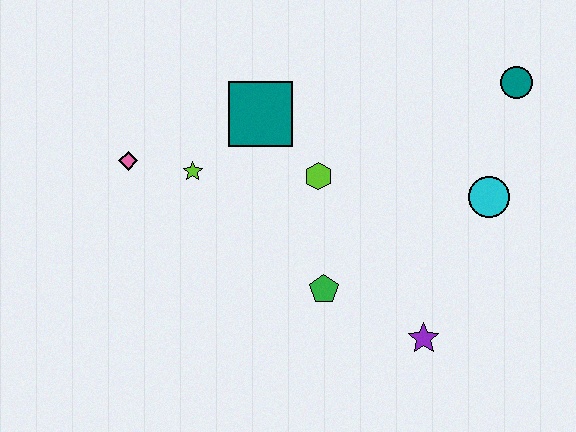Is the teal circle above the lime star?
Yes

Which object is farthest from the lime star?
The teal circle is farthest from the lime star.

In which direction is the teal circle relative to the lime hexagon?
The teal circle is to the right of the lime hexagon.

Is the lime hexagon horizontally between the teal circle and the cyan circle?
No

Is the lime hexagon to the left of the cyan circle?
Yes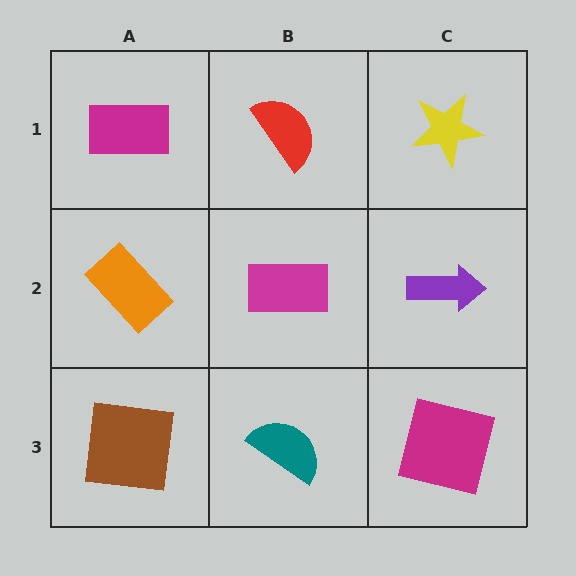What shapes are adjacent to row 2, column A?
A magenta rectangle (row 1, column A), a brown square (row 3, column A), a magenta rectangle (row 2, column B).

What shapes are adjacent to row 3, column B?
A magenta rectangle (row 2, column B), a brown square (row 3, column A), a magenta square (row 3, column C).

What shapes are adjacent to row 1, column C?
A purple arrow (row 2, column C), a red semicircle (row 1, column B).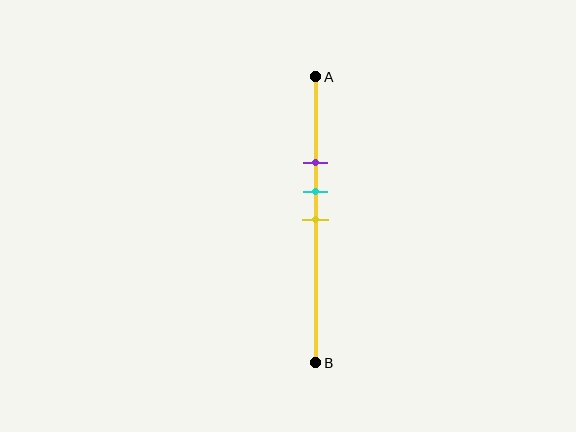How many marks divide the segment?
There are 3 marks dividing the segment.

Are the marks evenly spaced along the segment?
Yes, the marks are approximately evenly spaced.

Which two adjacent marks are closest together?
The cyan and yellow marks are the closest adjacent pair.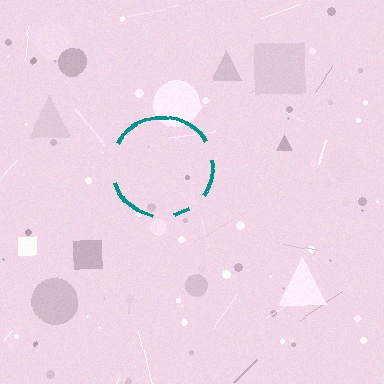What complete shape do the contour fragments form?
The contour fragments form a circle.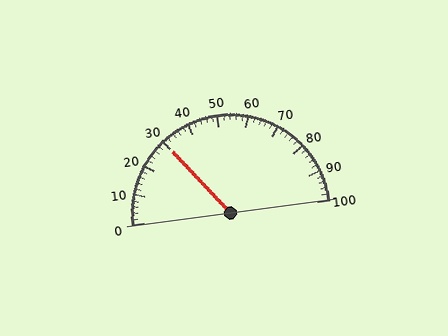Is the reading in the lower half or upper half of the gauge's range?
The reading is in the lower half of the range (0 to 100).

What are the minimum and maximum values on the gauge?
The gauge ranges from 0 to 100.